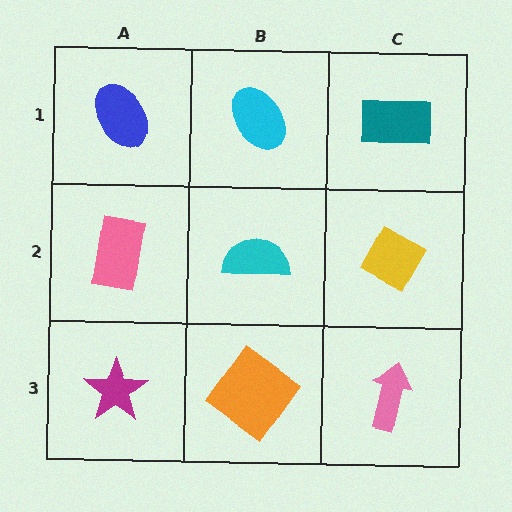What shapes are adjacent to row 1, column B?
A cyan semicircle (row 2, column B), a blue ellipse (row 1, column A), a teal rectangle (row 1, column C).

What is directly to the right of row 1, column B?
A teal rectangle.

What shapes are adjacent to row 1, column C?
A yellow diamond (row 2, column C), a cyan ellipse (row 1, column B).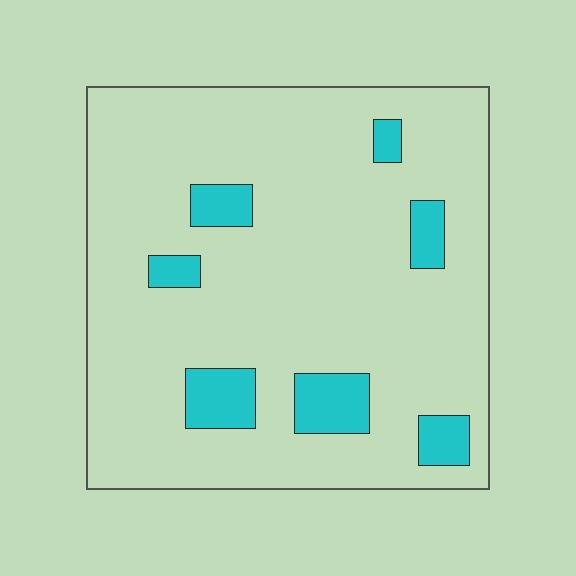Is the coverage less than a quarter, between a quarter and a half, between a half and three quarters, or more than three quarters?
Less than a quarter.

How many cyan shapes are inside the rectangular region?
7.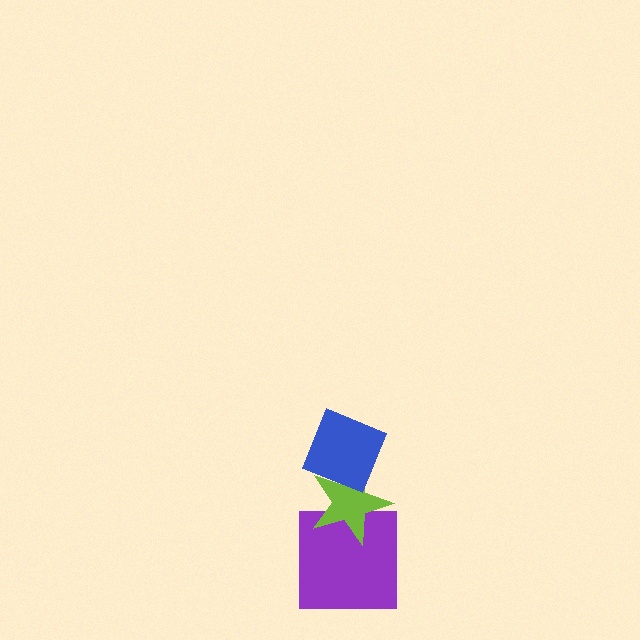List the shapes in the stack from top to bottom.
From top to bottom: the blue diamond, the lime star, the purple square.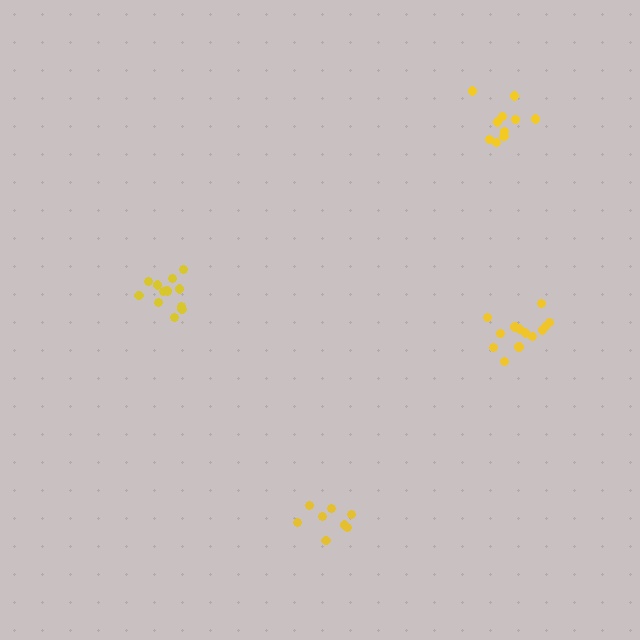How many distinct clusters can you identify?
There are 4 distinct clusters.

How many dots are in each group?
Group 1: 11 dots, Group 2: 13 dots, Group 3: 8 dots, Group 4: 13 dots (45 total).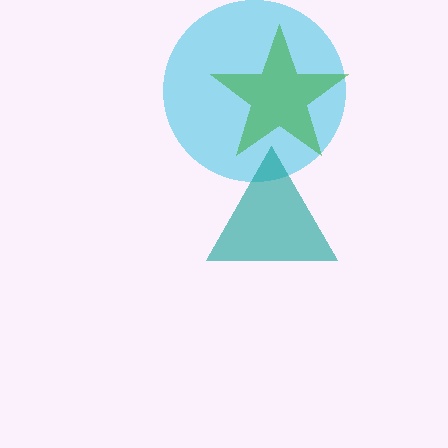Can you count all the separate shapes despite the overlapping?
Yes, there are 3 separate shapes.